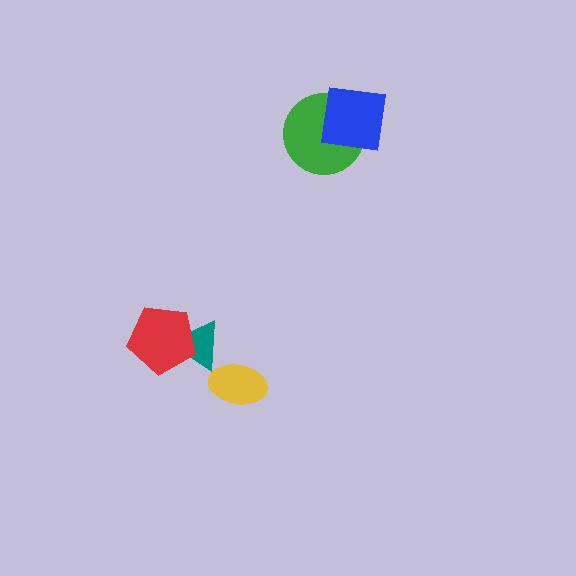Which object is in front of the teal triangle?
The red pentagon is in front of the teal triangle.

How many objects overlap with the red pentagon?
1 object overlaps with the red pentagon.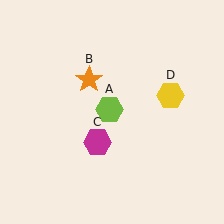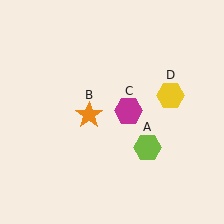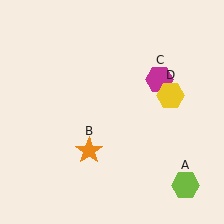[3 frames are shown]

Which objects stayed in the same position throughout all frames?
Yellow hexagon (object D) remained stationary.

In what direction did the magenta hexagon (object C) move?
The magenta hexagon (object C) moved up and to the right.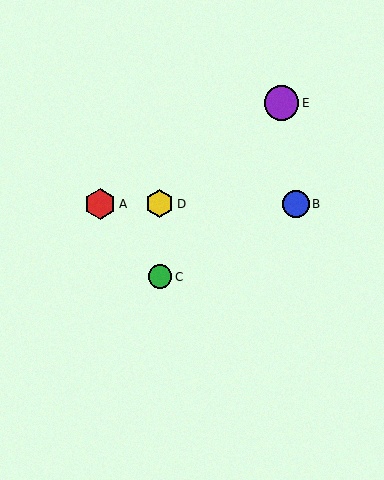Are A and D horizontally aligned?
Yes, both are at y≈204.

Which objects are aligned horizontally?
Objects A, B, D are aligned horizontally.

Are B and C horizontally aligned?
No, B is at y≈204 and C is at y≈277.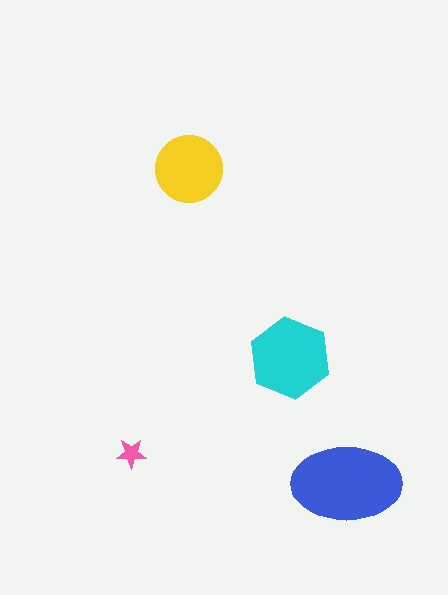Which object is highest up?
The yellow circle is topmost.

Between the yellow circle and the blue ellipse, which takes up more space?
The blue ellipse.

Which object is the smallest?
The pink star.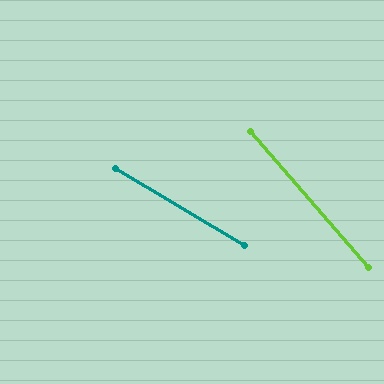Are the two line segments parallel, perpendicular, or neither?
Neither parallel nor perpendicular — they differ by about 18°.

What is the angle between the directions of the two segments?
Approximately 18 degrees.